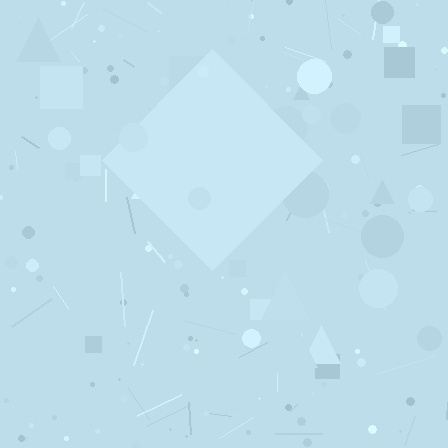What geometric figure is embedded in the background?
A diamond is embedded in the background.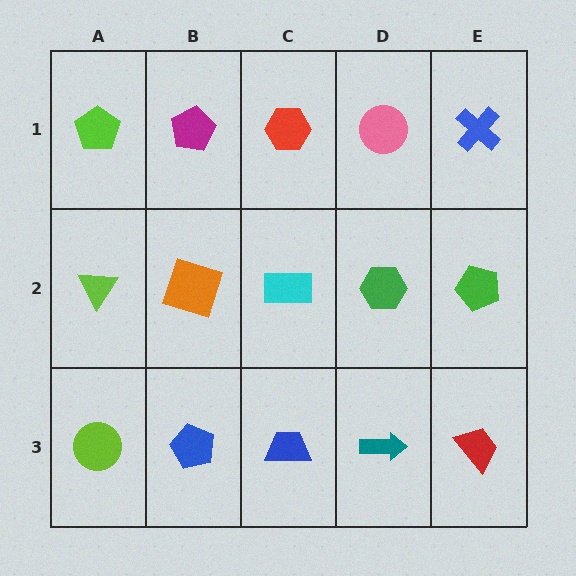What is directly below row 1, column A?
A lime triangle.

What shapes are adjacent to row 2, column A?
A lime pentagon (row 1, column A), a lime circle (row 3, column A), an orange square (row 2, column B).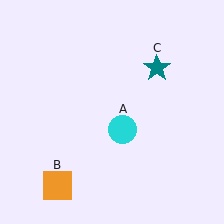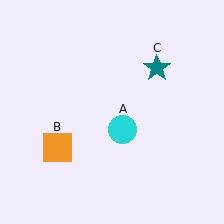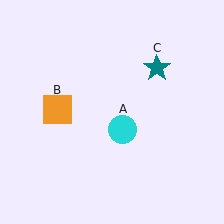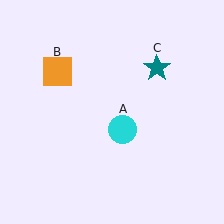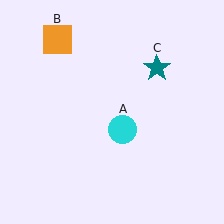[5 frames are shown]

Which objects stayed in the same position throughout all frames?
Cyan circle (object A) and teal star (object C) remained stationary.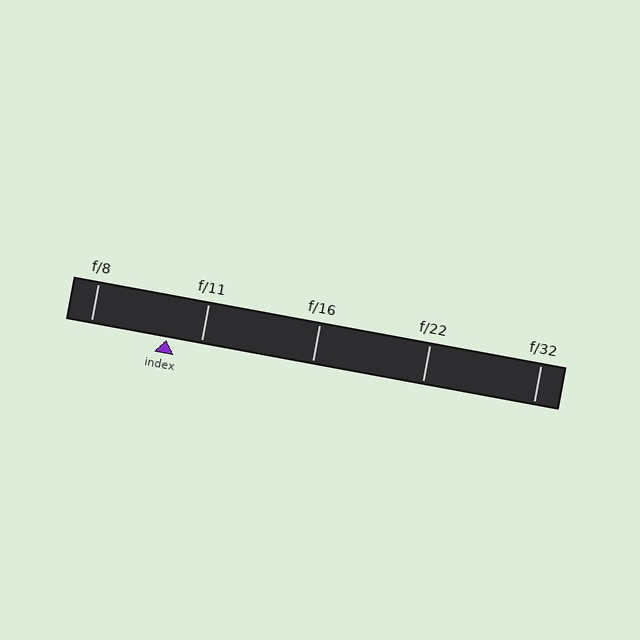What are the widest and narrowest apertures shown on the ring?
The widest aperture shown is f/8 and the narrowest is f/32.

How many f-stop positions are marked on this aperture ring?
There are 5 f-stop positions marked.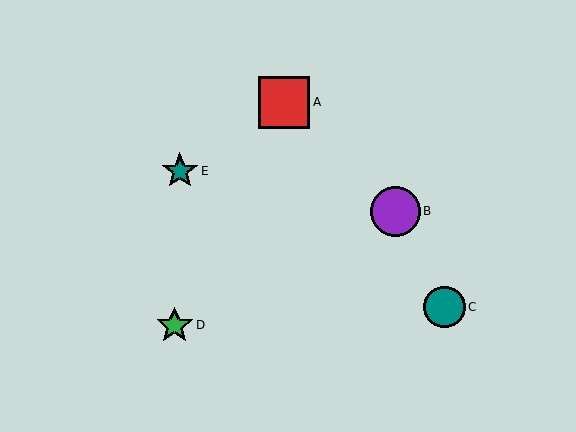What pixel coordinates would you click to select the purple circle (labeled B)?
Click at (395, 211) to select the purple circle B.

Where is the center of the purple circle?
The center of the purple circle is at (395, 211).